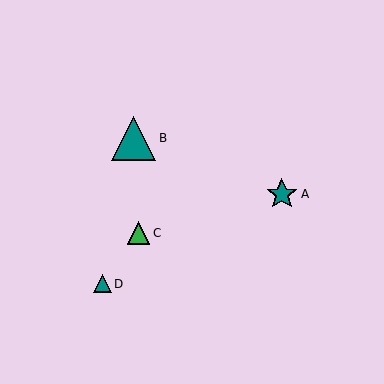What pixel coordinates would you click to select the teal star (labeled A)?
Click at (282, 194) to select the teal star A.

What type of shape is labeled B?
Shape B is a teal triangle.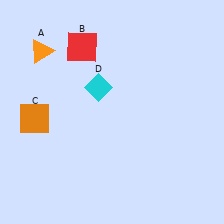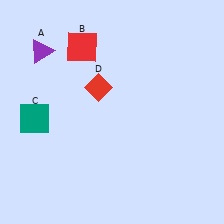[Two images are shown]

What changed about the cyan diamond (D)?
In Image 1, D is cyan. In Image 2, it changed to red.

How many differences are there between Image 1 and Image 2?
There are 3 differences between the two images.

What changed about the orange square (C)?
In Image 1, C is orange. In Image 2, it changed to teal.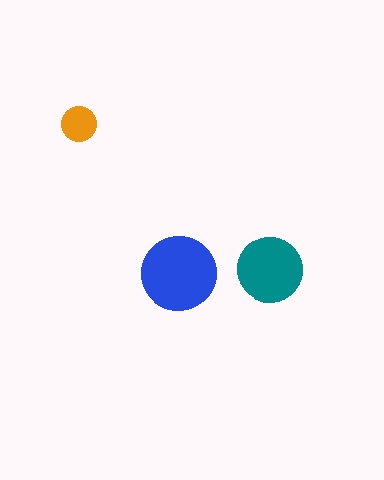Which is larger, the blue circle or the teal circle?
The blue one.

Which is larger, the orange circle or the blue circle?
The blue one.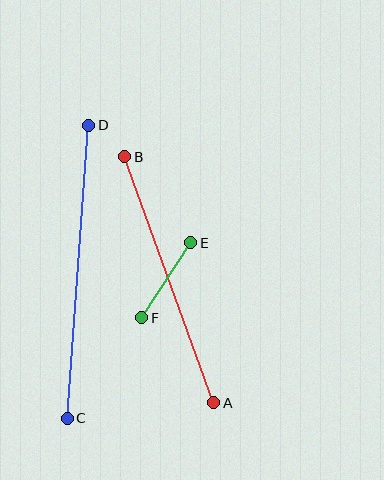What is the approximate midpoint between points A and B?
The midpoint is at approximately (169, 280) pixels.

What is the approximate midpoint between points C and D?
The midpoint is at approximately (78, 272) pixels.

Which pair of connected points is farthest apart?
Points C and D are farthest apart.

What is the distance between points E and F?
The distance is approximately 89 pixels.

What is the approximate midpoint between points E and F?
The midpoint is at approximately (166, 280) pixels.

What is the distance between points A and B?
The distance is approximately 262 pixels.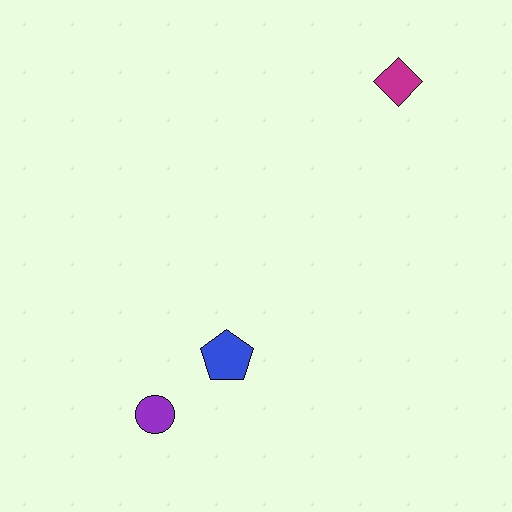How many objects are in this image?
There are 3 objects.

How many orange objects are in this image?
There are no orange objects.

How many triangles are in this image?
There are no triangles.